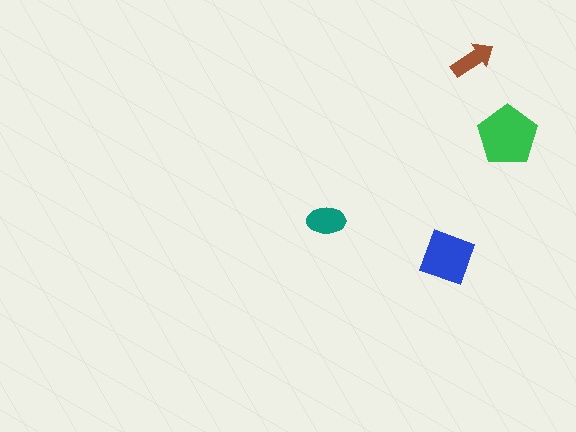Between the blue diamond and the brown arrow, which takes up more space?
The blue diamond.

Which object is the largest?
The green pentagon.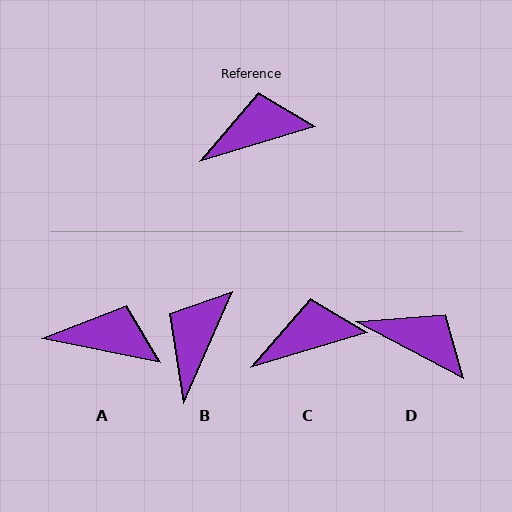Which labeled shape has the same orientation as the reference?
C.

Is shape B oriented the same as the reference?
No, it is off by about 50 degrees.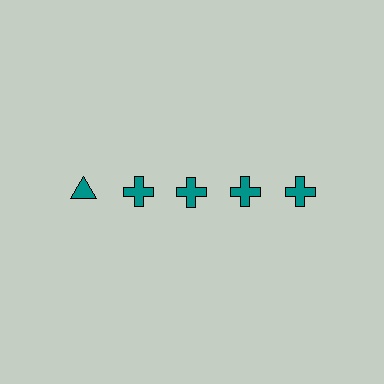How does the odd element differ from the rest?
It has a different shape: triangle instead of cross.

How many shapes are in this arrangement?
There are 5 shapes arranged in a grid pattern.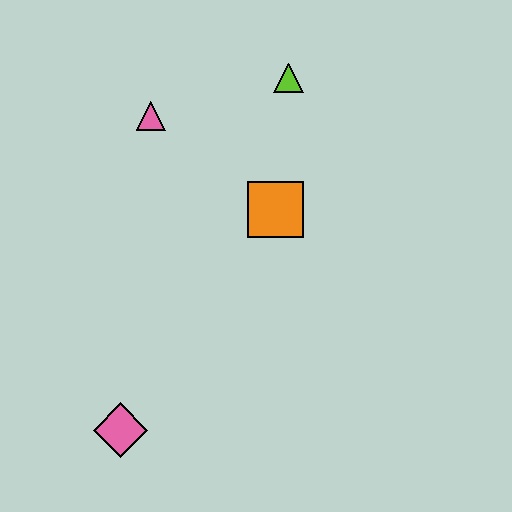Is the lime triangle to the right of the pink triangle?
Yes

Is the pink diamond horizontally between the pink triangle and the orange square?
No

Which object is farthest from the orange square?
The pink diamond is farthest from the orange square.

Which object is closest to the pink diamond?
The orange square is closest to the pink diamond.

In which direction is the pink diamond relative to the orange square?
The pink diamond is below the orange square.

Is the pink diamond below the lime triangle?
Yes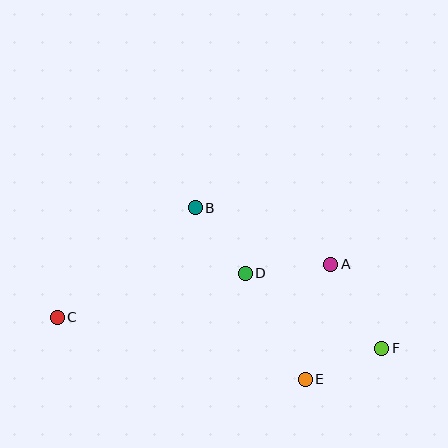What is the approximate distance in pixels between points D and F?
The distance between D and F is approximately 156 pixels.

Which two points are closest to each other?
Points E and F are closest to each other.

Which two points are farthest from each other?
Points C and F are farthest from each other.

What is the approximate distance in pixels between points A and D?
The distance between A and D is approximately 86 pixels.